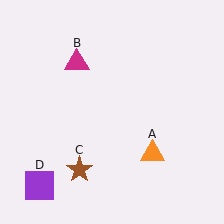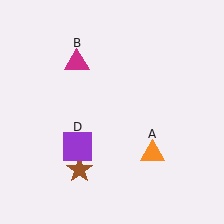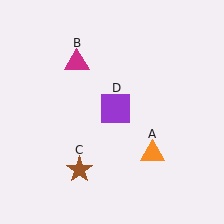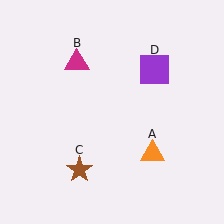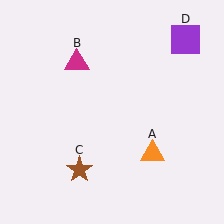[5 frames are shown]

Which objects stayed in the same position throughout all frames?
Orange triangle (object A) and magenta triangle (object B) and brown star (object C) remained stationary.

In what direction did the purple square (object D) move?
The purple square (object D) moved up and to the right.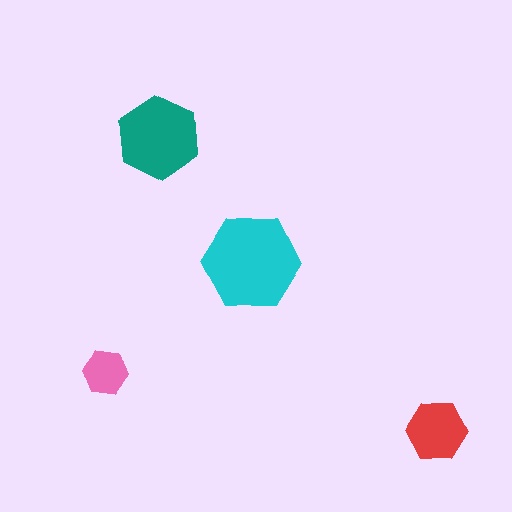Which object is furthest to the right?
The red hexagon is rightmost.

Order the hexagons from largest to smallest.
the cyan one, the teal one, the red one, the pink one.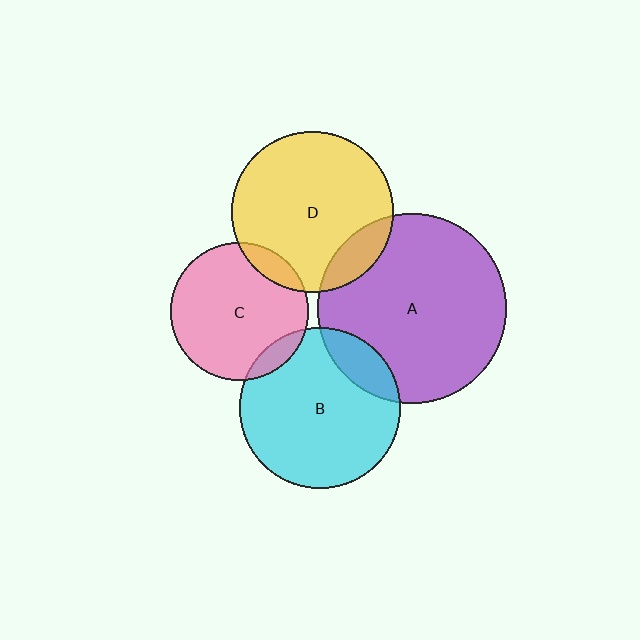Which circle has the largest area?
Circle A (purple).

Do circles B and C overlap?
Yes.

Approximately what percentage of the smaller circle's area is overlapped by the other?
Approximately 10%.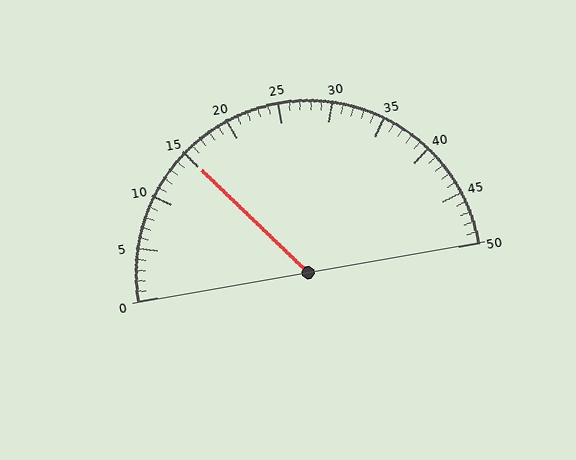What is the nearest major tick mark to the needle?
The nearest major tick mark is 15.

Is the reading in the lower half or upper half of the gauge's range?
The reading is in the lower half of the range (0 to 50).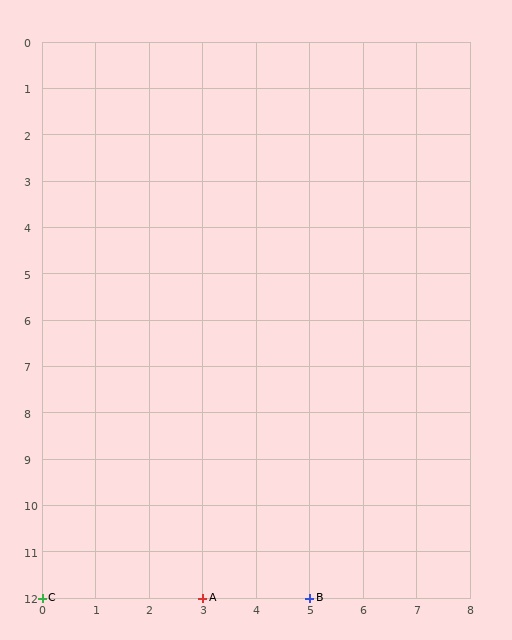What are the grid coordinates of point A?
Point A is at grid coordinates (3, 12).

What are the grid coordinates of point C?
Point C is at grid coordinates (0, 12).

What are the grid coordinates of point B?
Point B is at grid coordinates (5, 12).